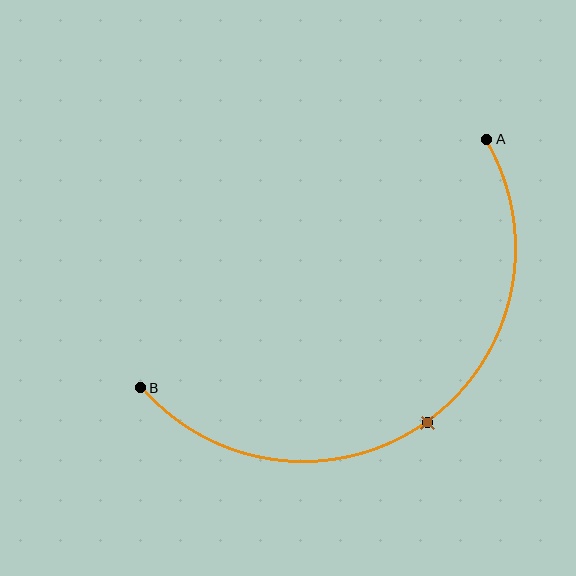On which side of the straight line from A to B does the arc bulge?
The arc bulges below and to the right of the straight line connecting A and B.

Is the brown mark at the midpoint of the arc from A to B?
Yes. The brown mark lies on the arc at equal arc-length from both A and B — it is the arc midpoint.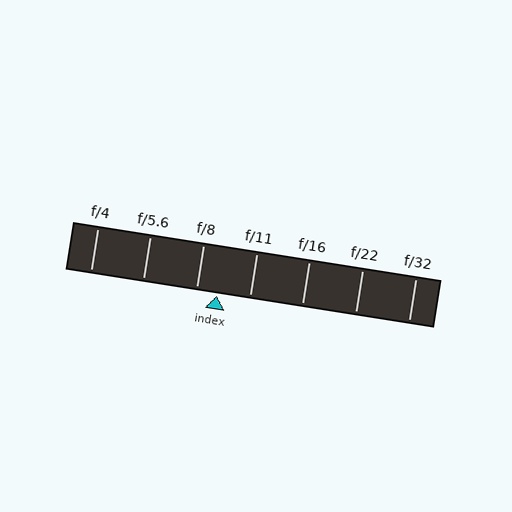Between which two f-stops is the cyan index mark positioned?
The index mark is between f/8 and f/11.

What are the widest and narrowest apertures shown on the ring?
The widest aperture shown is f/4 and the narrowest is f/32.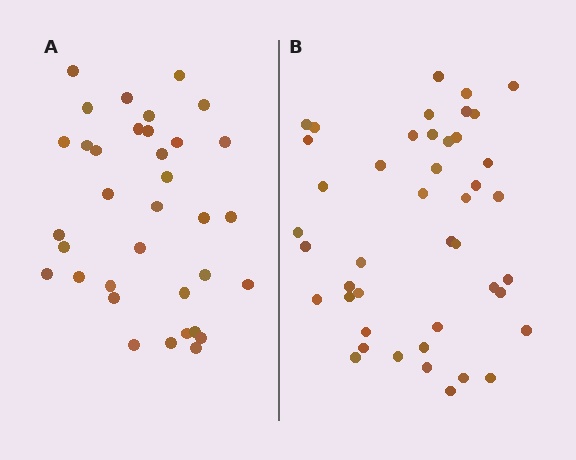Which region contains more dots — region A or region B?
Region B (the right region) has more dots.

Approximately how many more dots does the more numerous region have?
Region B has roughly 8 or so more dots than region A.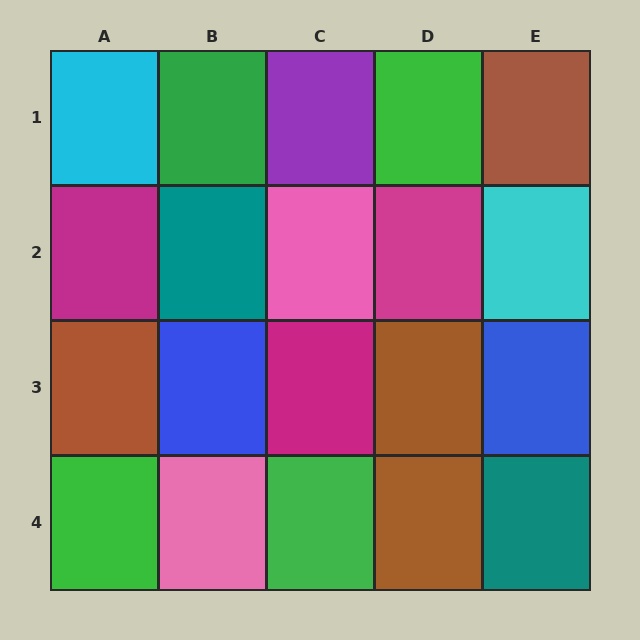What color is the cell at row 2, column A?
Magenta.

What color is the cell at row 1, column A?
Cyan.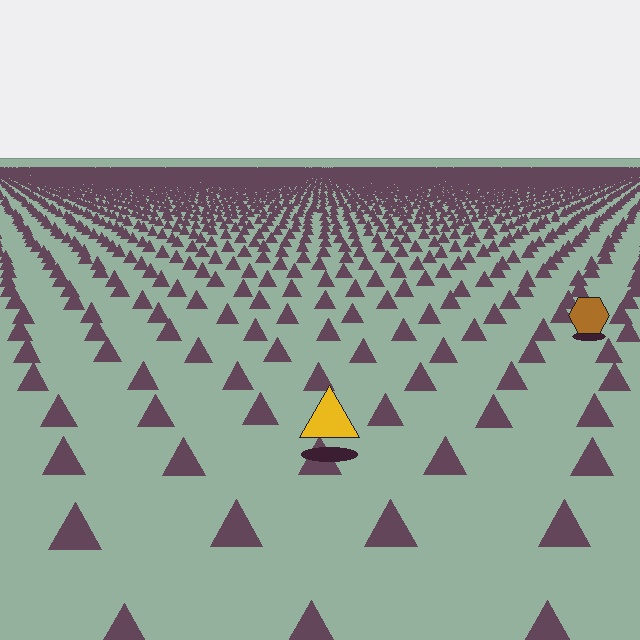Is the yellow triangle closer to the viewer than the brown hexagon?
Yes. The yellow triangle is closer — you can tell from the texture gradient: the ground texture is coarser near it.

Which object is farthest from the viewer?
The brown hexagon is farthest from the viewer. It appears smaller and the ground texture around it is denser.